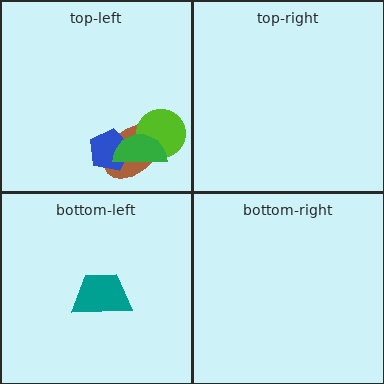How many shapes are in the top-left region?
4.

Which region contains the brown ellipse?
The top-left region.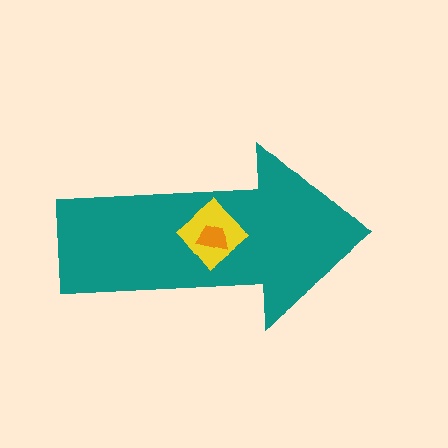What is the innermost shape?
The orange trapezoid.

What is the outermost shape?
The teal arrow.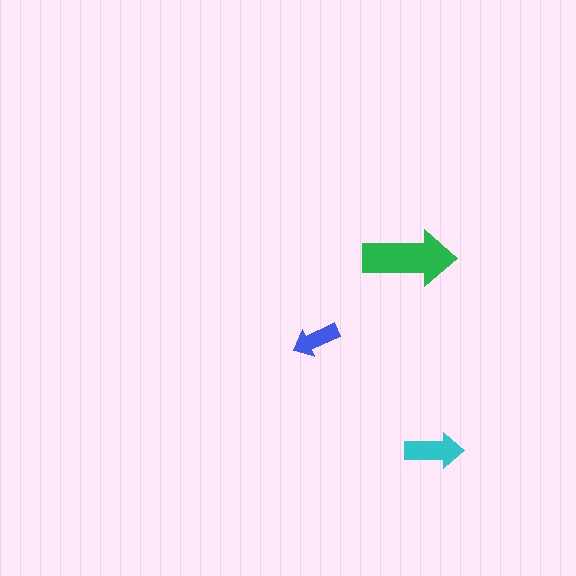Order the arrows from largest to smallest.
the green one, the cyan one, the blue one.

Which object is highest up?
The green arrow is topmost.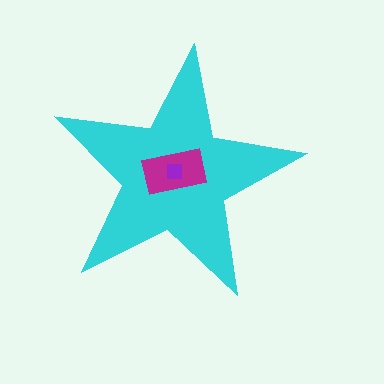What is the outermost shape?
The cyan star.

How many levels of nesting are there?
3.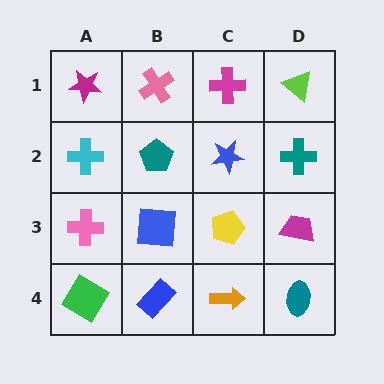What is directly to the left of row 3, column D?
A yellow pentagon.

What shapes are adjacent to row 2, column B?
A pink cross (row 1, column B), a blue square (row 3, column B), a cyan cross (row 2, column A), a blue star (row 2, column C).